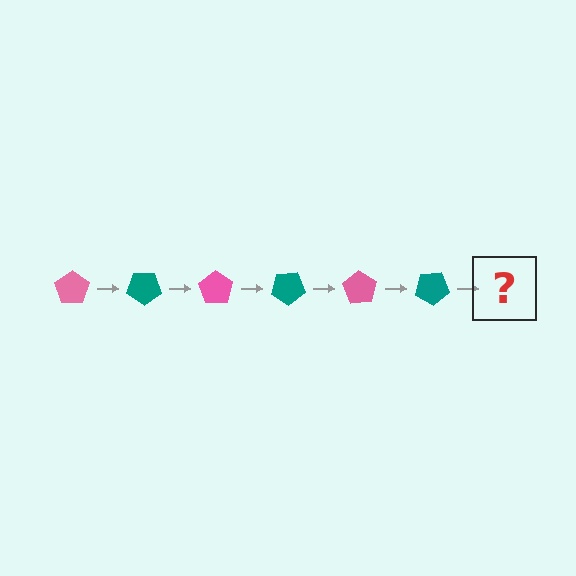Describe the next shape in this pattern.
It should be a pink pentagon, rotated 210 degrees from the start.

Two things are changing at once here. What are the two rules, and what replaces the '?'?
The two rules are that it rotates 35 degrees each step and the color cycles through pink and teal. The '?' should be a pink pentagon, rotated 210 degrees from the start.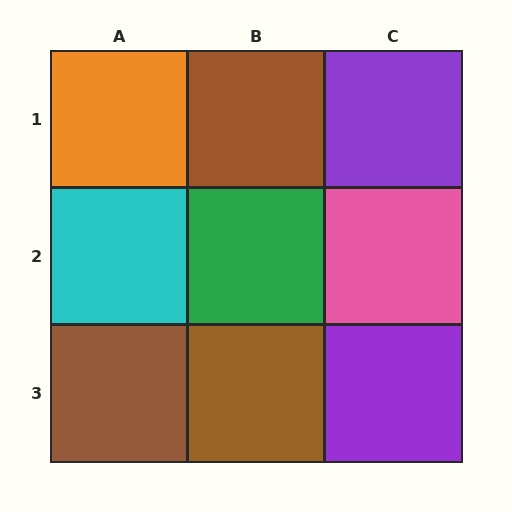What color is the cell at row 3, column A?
Brown.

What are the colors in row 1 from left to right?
Orange, brown, purple.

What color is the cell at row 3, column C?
Purple.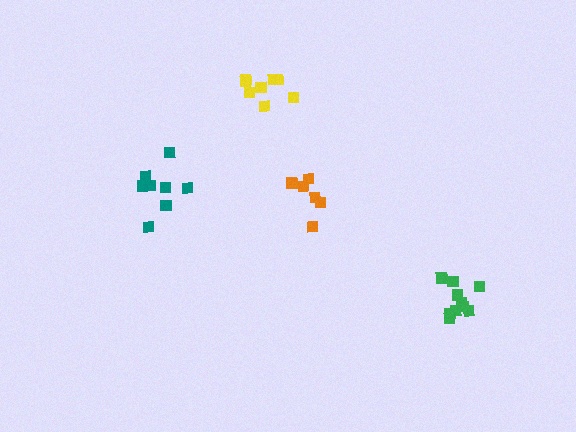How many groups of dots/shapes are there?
There are 4 groups.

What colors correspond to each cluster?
The clusters are colored: orange, green, teal, yellow.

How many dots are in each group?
Group 1: 7 dots, Group 2: 10 dots, Group 3: 8 dots, Group 4: 8 dots (33 total).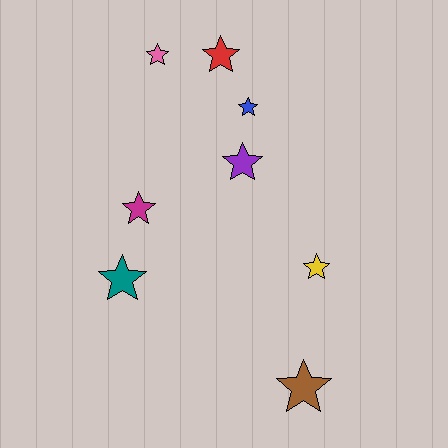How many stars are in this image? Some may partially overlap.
There are 8 stars.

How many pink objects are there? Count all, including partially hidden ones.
There is 1 pink object.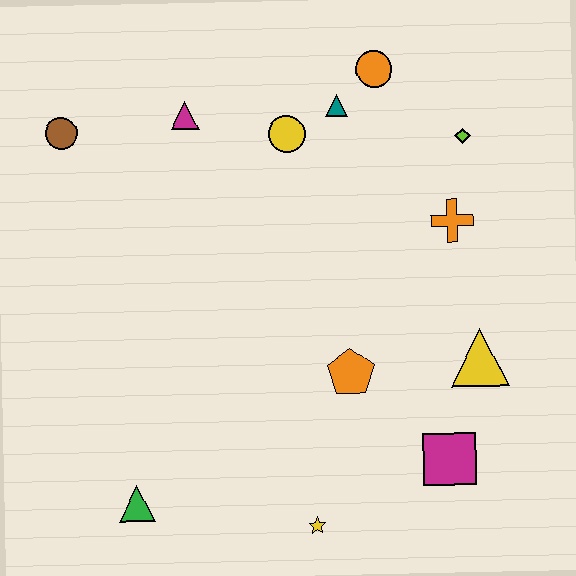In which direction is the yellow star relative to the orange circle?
The yellow star is below the orange circle.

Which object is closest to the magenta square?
The yellow triangle is closest to the magenta square.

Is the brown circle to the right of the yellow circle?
No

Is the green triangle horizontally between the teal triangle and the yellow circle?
No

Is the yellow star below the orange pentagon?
Yes